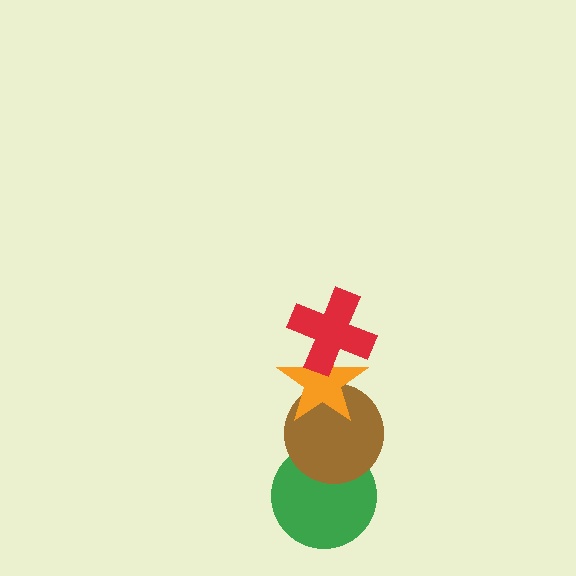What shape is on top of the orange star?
The red cross is on top of the orange star.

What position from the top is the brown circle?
The brown circle is 3rd from the top.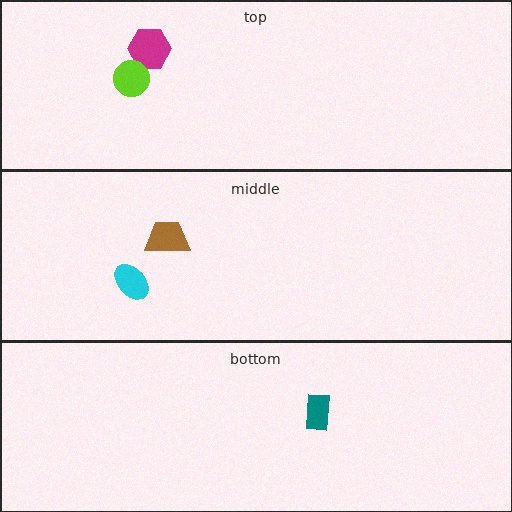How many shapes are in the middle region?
2.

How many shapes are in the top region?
2.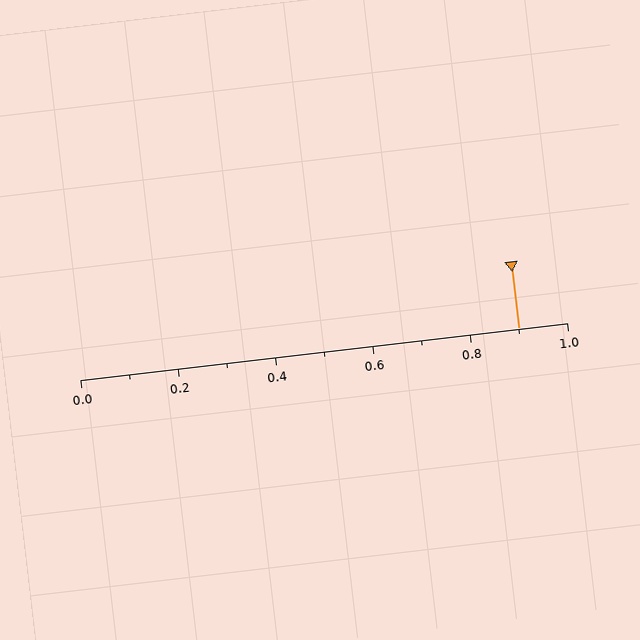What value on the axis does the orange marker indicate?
The marker indicates approximately 0.9.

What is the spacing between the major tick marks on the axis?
The major ticks are spaced 0.2 apart.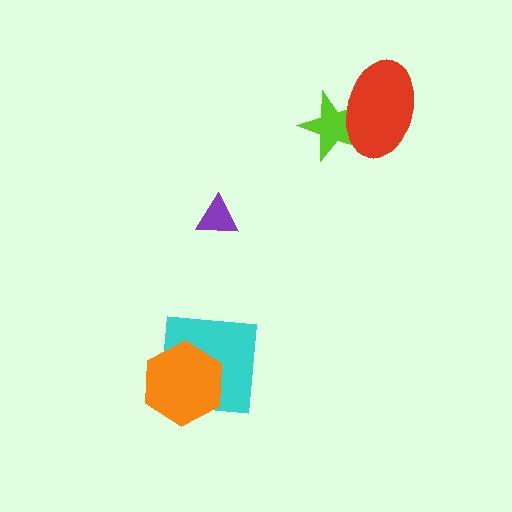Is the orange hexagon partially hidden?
No, no other shape covers it.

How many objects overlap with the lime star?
1 object overlaps with the lime star.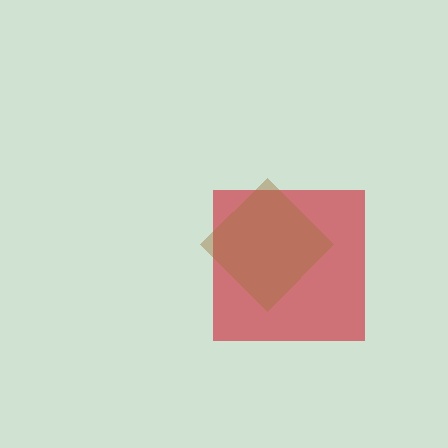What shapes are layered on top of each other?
The layered shapes are: a red square, a brown diamond.